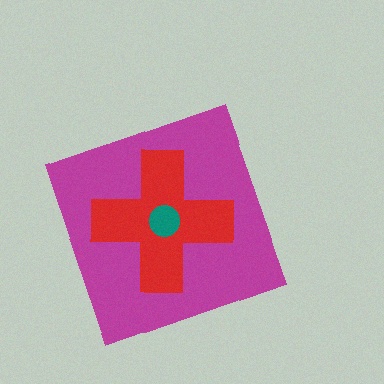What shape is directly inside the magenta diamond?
The red cross.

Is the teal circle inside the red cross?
Yes.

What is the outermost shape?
The magenta diamond.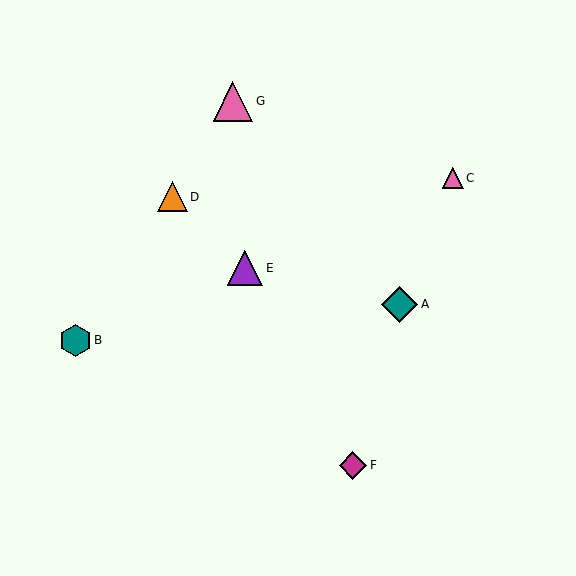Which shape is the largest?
The pink triangle (labeled G) is the largest.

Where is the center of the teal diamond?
The center of the teal diamond is at (400, 304).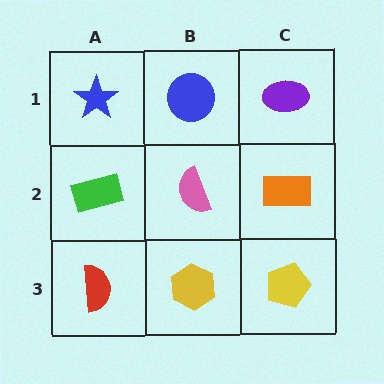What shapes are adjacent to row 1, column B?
A pink semicircle (row 2, column B), a blue star (row 1, column A), a purple ellipse (row 1, column C).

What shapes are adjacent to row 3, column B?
A pink semicircle (row 2, column B), a red semicircle (row 3, column A), a yellow pentagon (row 3, column C).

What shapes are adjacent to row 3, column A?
A green rectangle (row 2, column A), a yellow hexagon (row 3, column B).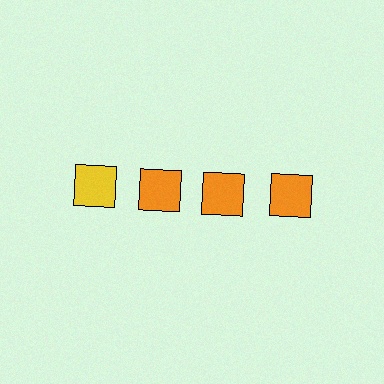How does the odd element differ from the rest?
It has a different color: yellow instead of orange.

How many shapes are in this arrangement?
There are 4 shapes arranged in a grid pattern.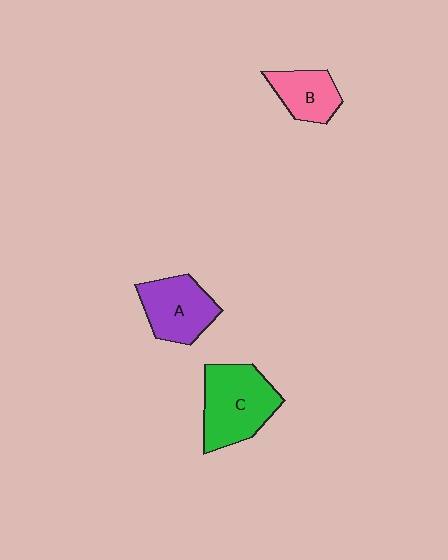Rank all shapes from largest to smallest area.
From largest to smallest: C (green), A (purple), B (pink).